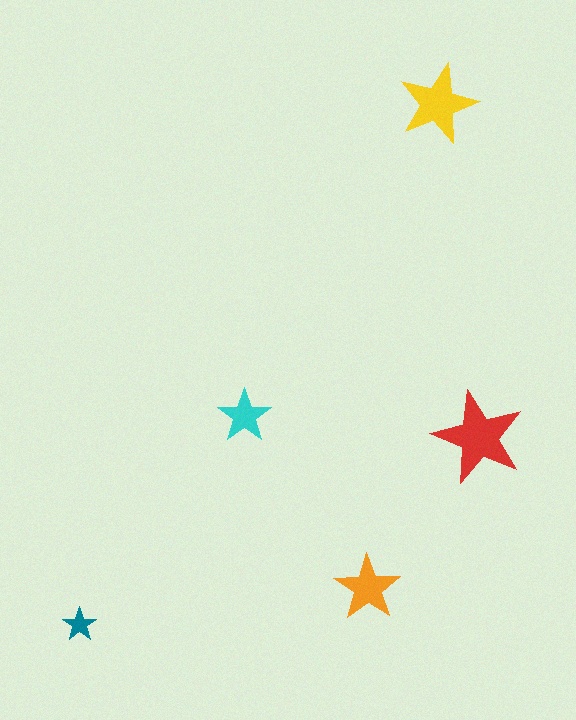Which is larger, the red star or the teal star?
The red one.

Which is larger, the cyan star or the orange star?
The orange one.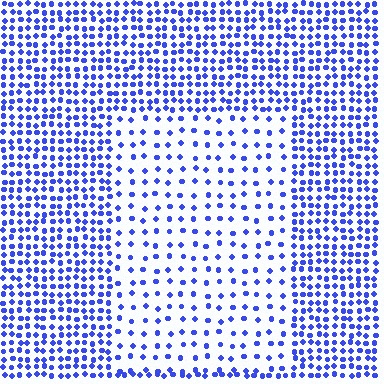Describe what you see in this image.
The image contains small blue elements arranged at two different densities. A rectangle-shaped region is visible where the elements are less densely packed than the surrounding area.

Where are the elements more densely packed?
The elements are more densely packed outside the rectangle boundary.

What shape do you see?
I see a rectangle.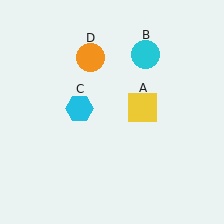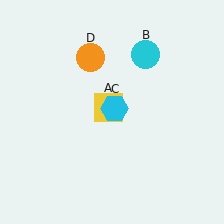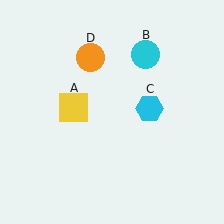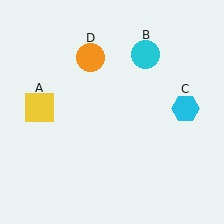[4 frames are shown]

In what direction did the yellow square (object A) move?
The yellow square (object A) moved left.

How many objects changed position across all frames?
2 objects changed position: yellow square (object A), cyan hexagon (object C).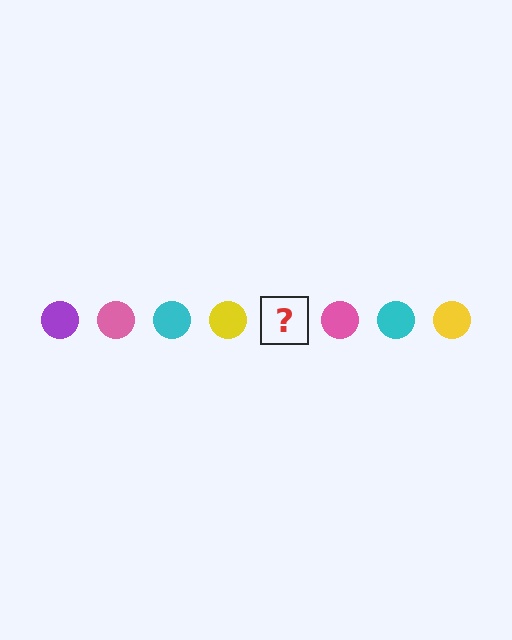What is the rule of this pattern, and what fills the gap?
The rule is that the pattern cycles through purple, pink, cyan, yellow circles. The gap should be filled with a purple circle.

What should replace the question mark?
The question mark should be replaced with a purple circle.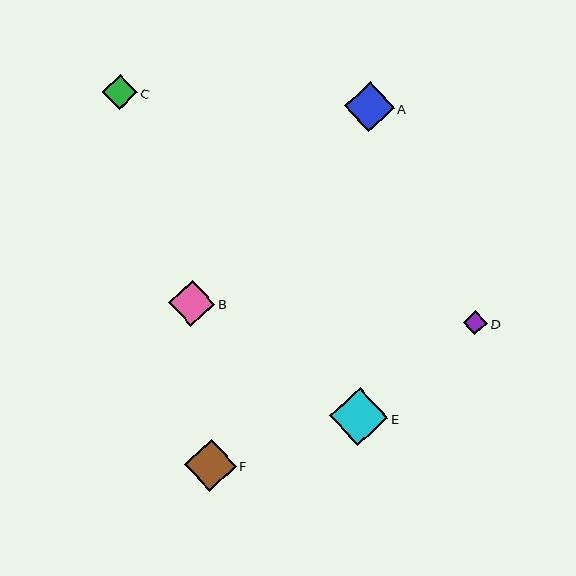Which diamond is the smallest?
Diamond D is the smallest with a size of approximately 24 pixels.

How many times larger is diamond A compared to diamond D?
Diamond A is approximately 2.1 times the size of diamond D.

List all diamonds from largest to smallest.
From largest to smallest: E, F, A, B, C, D.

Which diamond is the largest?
Diamond E is the largest with a size of approximately 58 pixels.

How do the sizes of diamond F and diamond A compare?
Diamond F and diamond A are approximately the same size.